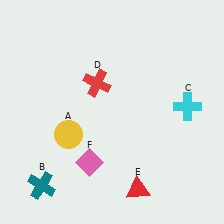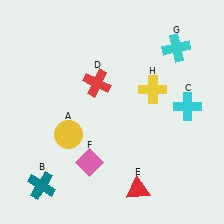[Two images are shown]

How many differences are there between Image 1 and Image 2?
There are 2 differences between the two images.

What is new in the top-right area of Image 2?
A yellow cross (H) was added in the top-right area of Image 2.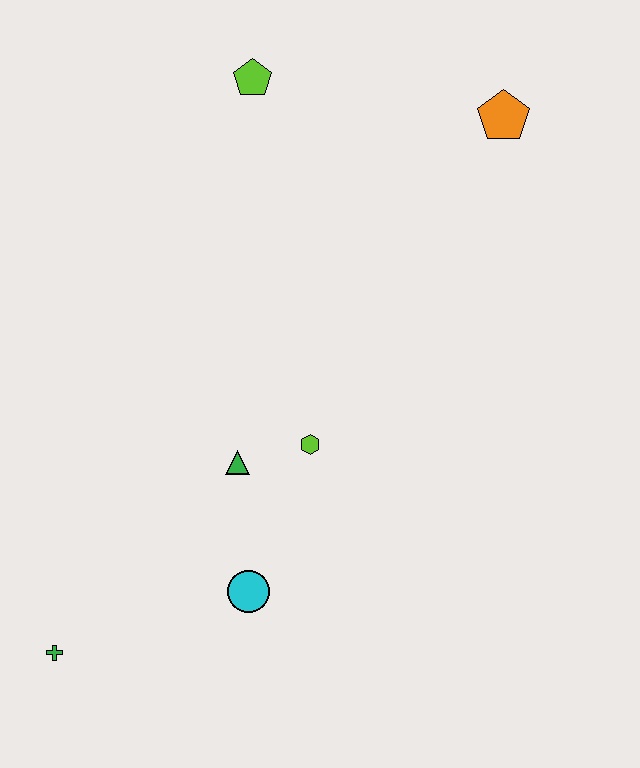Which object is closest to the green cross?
The cyan circle is closest to the green cross.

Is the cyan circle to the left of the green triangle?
No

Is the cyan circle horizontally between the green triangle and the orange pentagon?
Yes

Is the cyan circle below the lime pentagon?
Yes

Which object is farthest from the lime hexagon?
The orange pentagon is farthest from the lime hexagon.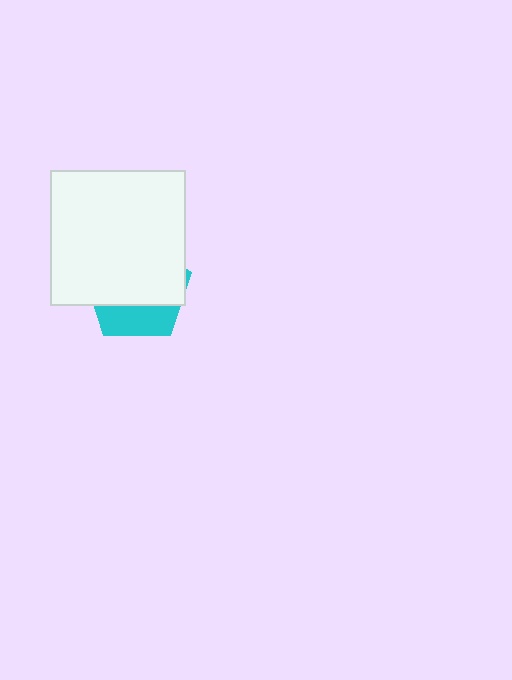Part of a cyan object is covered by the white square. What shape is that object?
It is a pentagon.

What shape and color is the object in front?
The object in front is a white square.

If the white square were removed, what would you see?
You would see the complete cyan pentagon.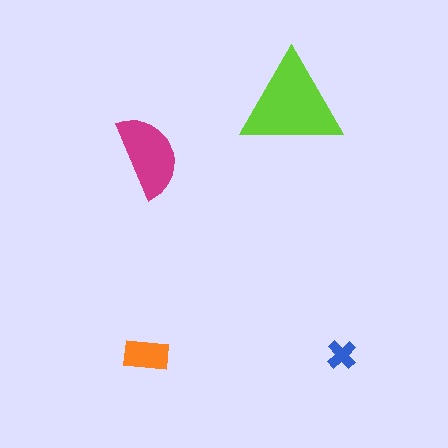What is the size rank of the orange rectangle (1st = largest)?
3rd.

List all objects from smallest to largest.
The blue cross, the orange rectangle, the magenta semicircle, the lime triangle.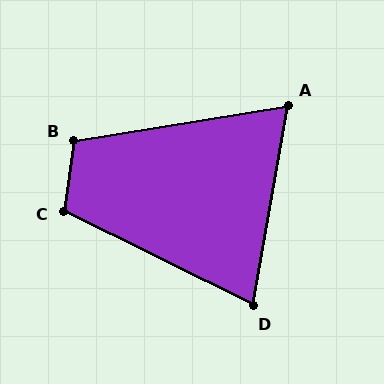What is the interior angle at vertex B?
Approximately 107 degrees (obtuse).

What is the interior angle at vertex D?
Approximately 73 degrees (acute).